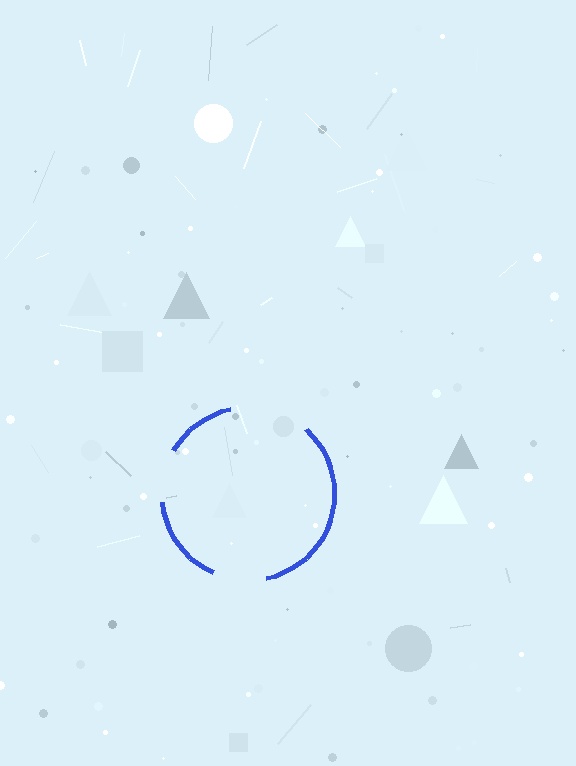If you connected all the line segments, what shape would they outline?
They would outline a circle.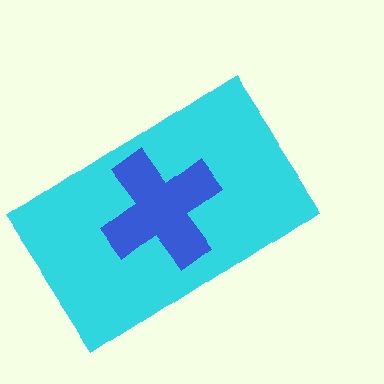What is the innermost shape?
The blue cross.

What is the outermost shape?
The cyan rectangle.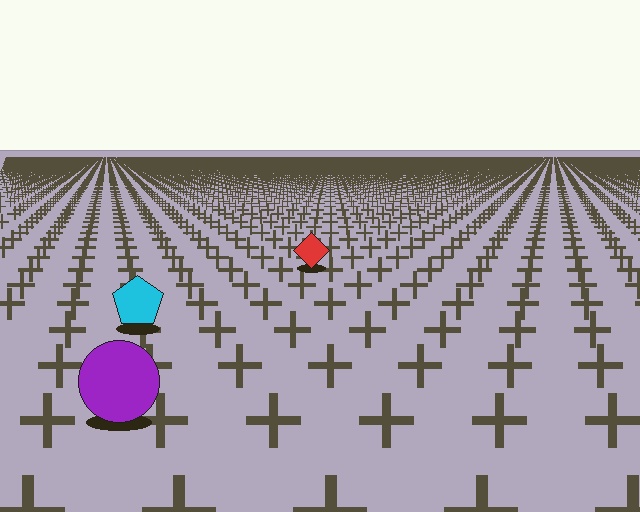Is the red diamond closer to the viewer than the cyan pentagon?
No. The cyan pentagon is closer — you can tell from the texture gradient: the ground texture is coarser near it.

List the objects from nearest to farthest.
From nearest to farthest: the purple circle, the cyan pentagon, the red diamond.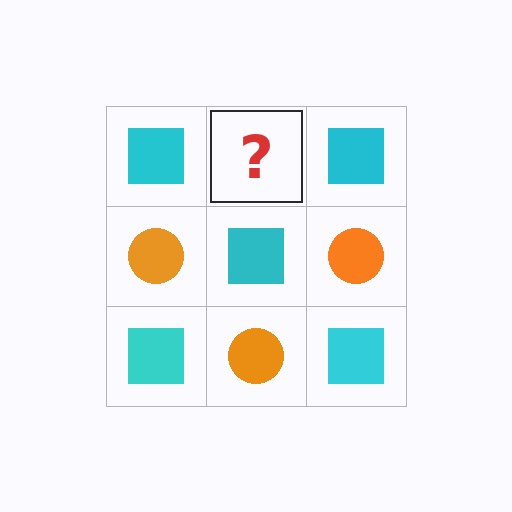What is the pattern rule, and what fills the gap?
The rule is that it alternates cyan square and orange circle in a checkerboard pattern. The gap should be filled with an orange circle.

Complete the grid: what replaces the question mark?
The question mark should be replaced with an orange circle.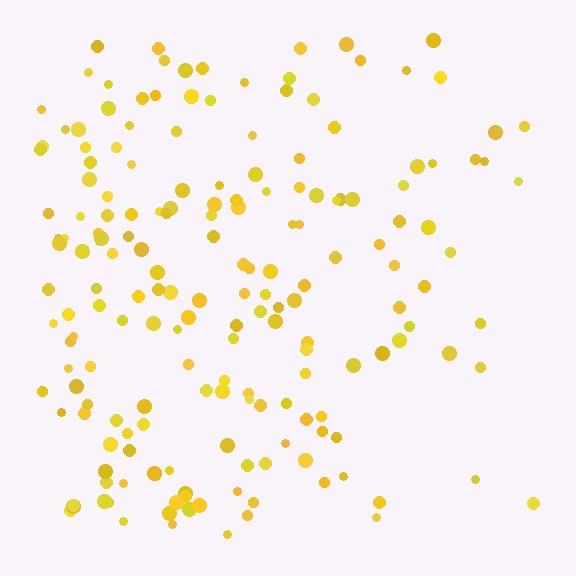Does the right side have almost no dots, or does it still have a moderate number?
Still a moderate number, just noticeably fewer than the left.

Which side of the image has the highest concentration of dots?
The left.